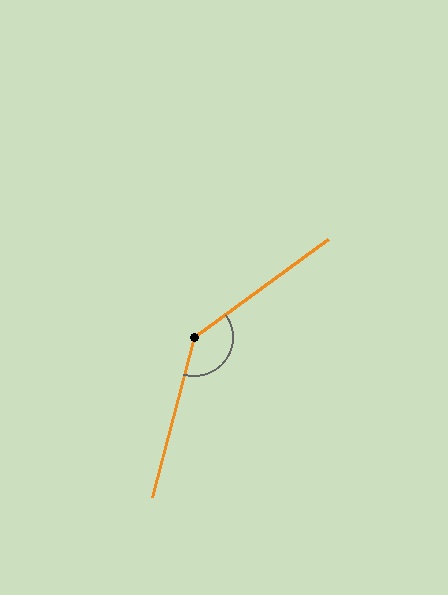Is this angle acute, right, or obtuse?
It is obtuse.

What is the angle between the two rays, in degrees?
Approximately 141 degrees.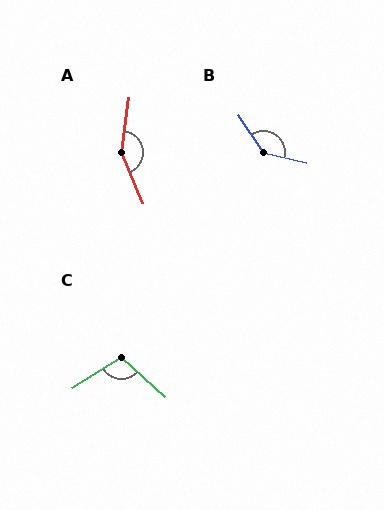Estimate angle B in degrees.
Approximately 135 degrees.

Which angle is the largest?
A, at approximately 149 degrees.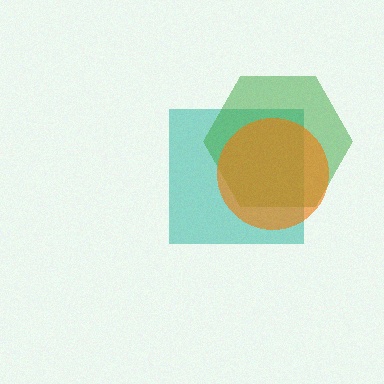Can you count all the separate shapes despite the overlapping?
Yes, there are 3 separate shapes.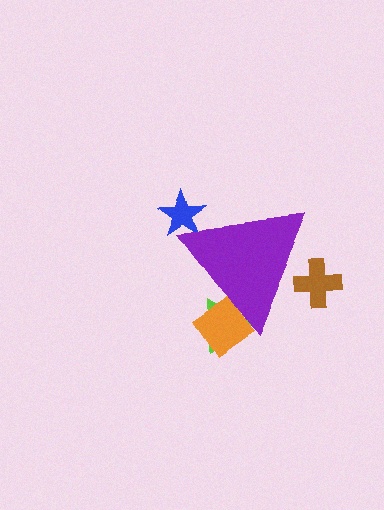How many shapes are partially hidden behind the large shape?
4 shapes are partially hidden.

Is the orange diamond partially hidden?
Yes, the orange diamond is partially hidden behind the purple triangle.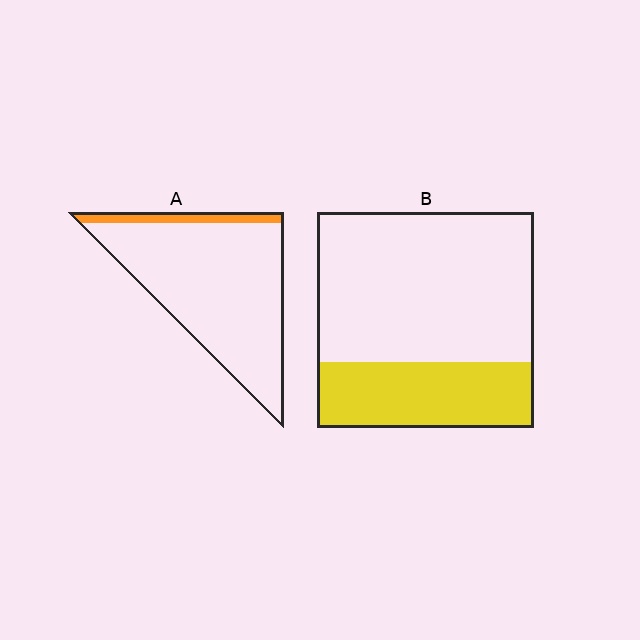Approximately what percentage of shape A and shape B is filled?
A is approximately 10% and B is approximately 30%.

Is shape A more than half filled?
No.